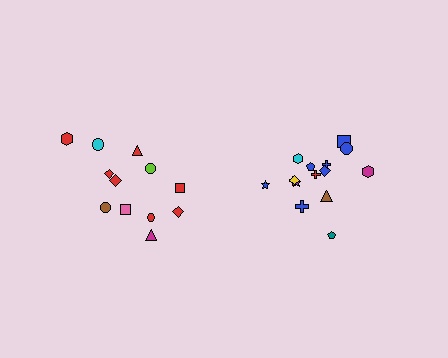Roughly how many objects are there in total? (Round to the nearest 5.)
Roughly 25 objects in total.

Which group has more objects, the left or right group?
The right group.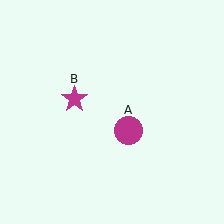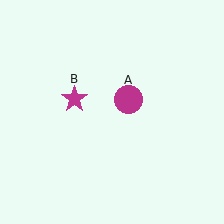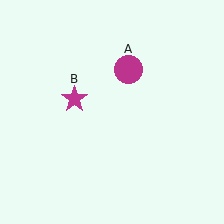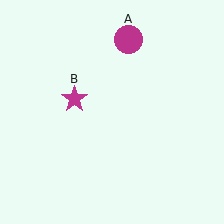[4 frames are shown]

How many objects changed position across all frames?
1 object changed position: magenta circle (object A).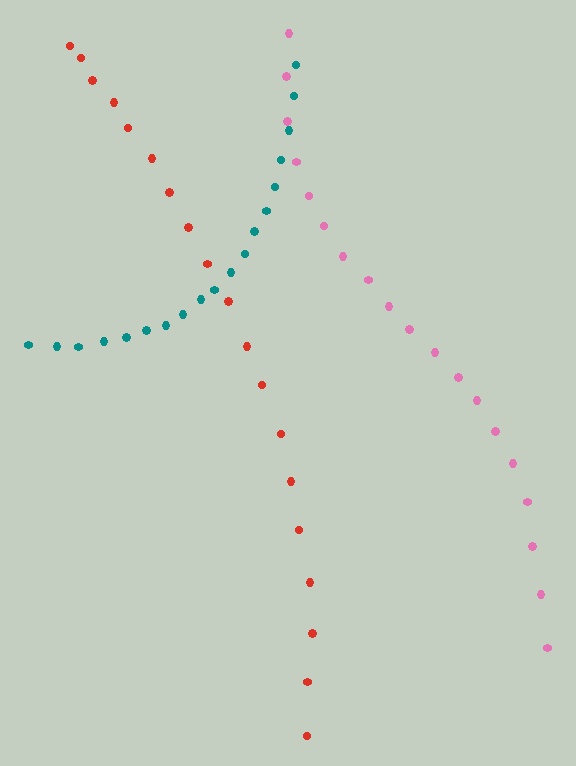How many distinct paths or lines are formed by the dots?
There are 3 distinct paths.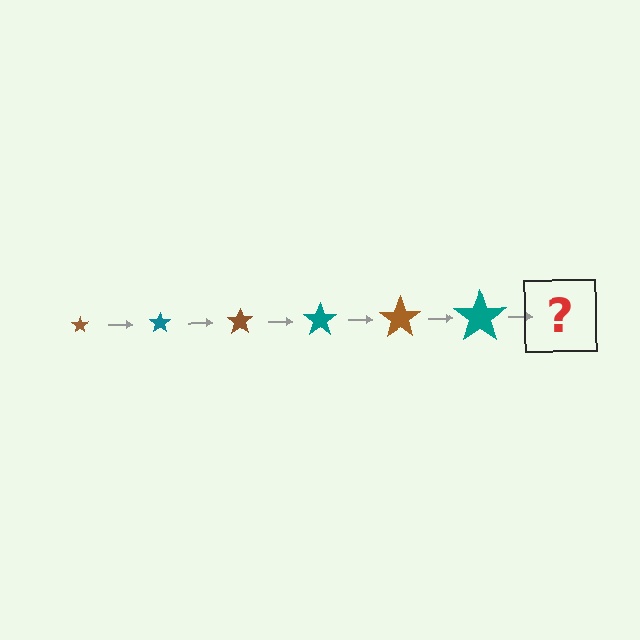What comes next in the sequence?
The next element should be a brown star, larger than the previous one.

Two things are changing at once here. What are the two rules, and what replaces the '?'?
The two rules are that the star grows larger each step and the color cycles through brown and teal. The '?' should be a brown star, larger than the previous one.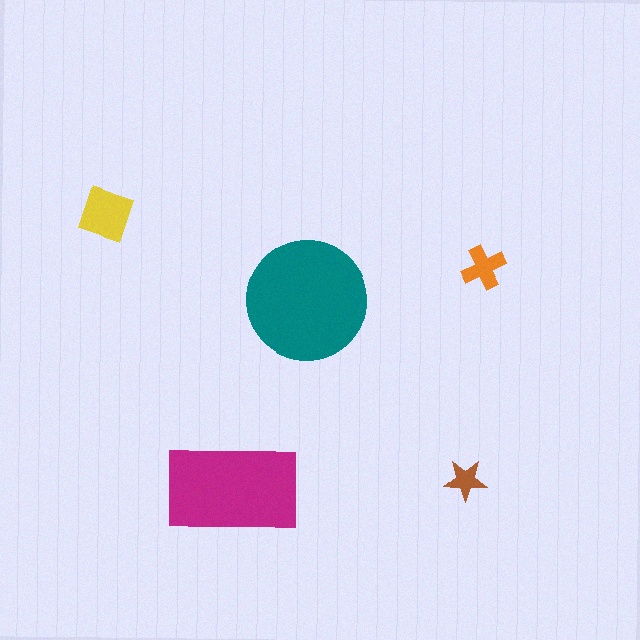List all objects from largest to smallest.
The teal circle, the magenta rectangle, the yellow square, the orange cross, the brown star.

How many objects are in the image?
There are 5 objects in the image.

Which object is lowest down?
The magenta rectangle is bottommost.